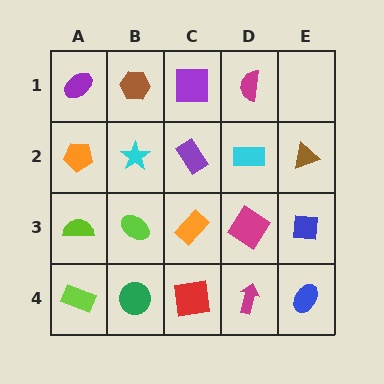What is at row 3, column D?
A magenta diamond.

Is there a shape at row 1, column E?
No, that cell is empty.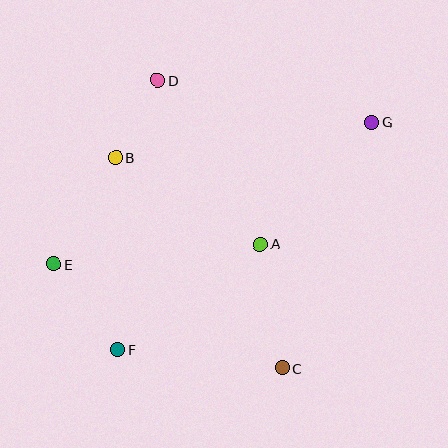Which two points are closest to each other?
Points B and D are closest to each other.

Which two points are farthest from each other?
Points E and G are farthest from each other.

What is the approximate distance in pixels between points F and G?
The distance between F and G is approximately 341 pixels.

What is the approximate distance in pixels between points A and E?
The distance between A and E is approximately 207 pixels.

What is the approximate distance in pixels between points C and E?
The distance between C and E is approximately 251 pixels.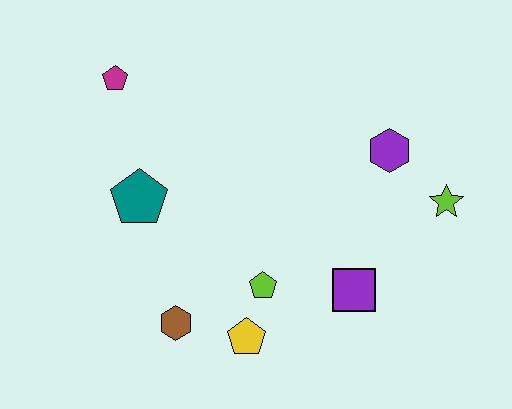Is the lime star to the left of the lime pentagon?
No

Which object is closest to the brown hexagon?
The yellow pentagon is closest to the brown hexagon.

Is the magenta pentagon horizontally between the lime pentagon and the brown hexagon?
No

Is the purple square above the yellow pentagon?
Yes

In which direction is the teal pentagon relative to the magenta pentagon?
The teal pentagon is below the magenta pentagon.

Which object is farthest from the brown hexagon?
The lime star is farthest from the brown hexagon.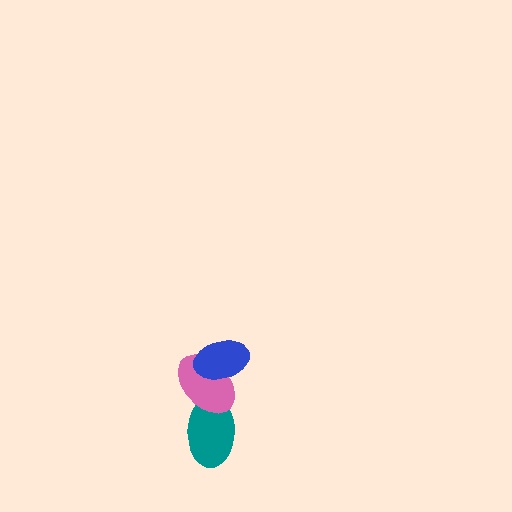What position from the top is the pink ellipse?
The pink ellipse is 2nd from the top.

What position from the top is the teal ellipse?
The teal ellipse is 3rd from the top.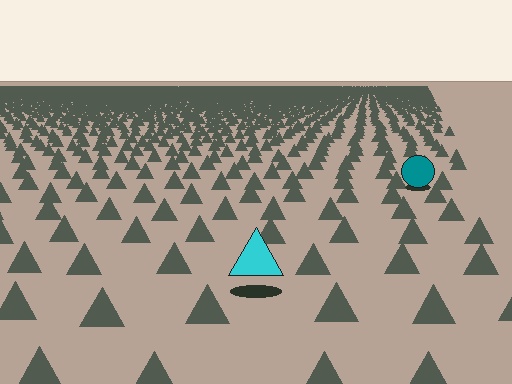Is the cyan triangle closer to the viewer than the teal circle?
Yes. The cyan triangle is closer — you can tell from the texture gradient: the ground texture is coarser near it.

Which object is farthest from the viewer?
The teal circle is farthest from the viewer. It appears smaller and the ground texture around it is denser.